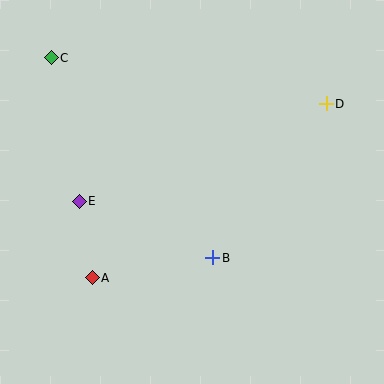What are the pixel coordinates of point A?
Point A is at (92, 278).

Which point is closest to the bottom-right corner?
Point B is closest to the bottom-right corner.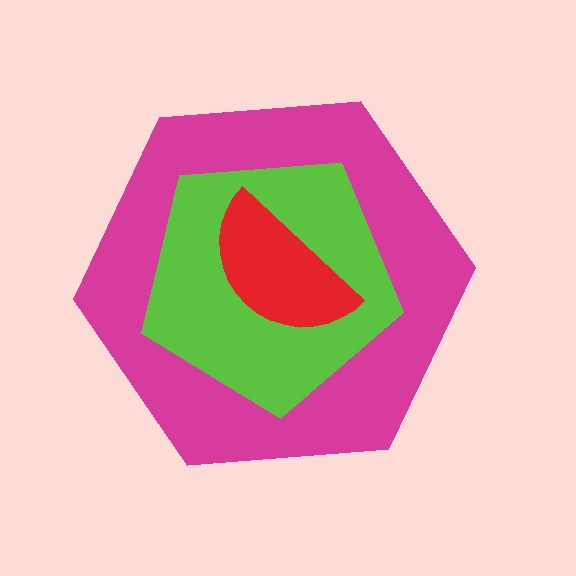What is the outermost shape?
The magenta hexagon.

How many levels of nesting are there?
3.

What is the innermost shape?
The red semicircle.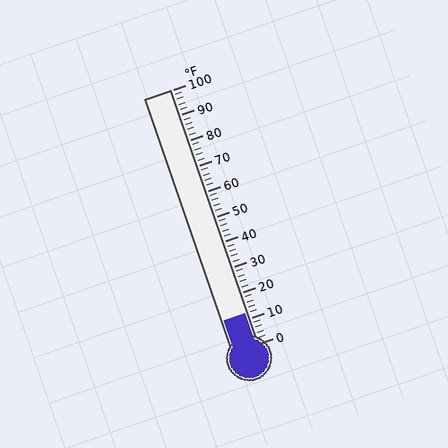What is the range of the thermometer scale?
The thermometer scale ranges from 0°F to 100°F.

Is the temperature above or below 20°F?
The temperature is below 20°F.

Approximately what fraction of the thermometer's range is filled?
The thermometer is filled to approximately 10% of its range.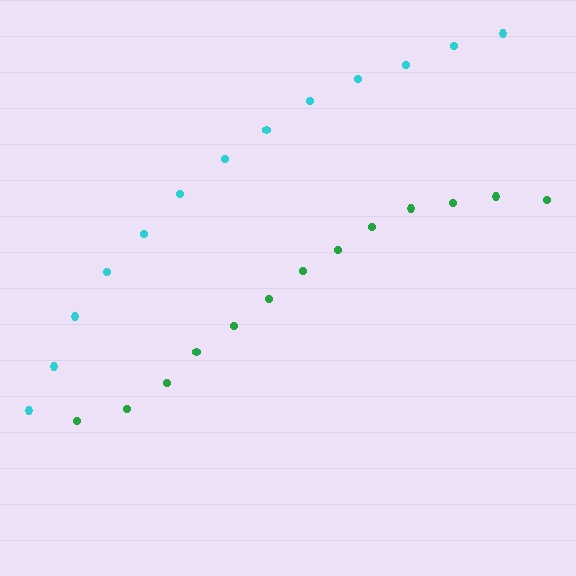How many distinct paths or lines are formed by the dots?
There are 2 distinct paths.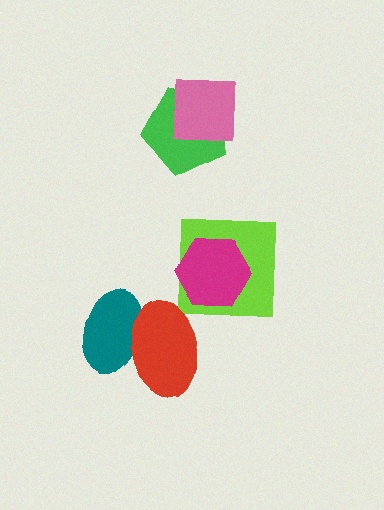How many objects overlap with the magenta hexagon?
1 object overlaps with the magenta hexagon.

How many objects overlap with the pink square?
1 object overlaps with the pink square.